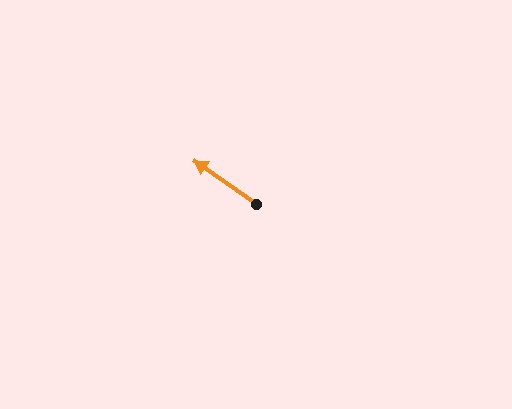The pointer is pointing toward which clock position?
Roughly 10 o'clock.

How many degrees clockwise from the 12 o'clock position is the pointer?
Approximately 305 degrees.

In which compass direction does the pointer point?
Northwest.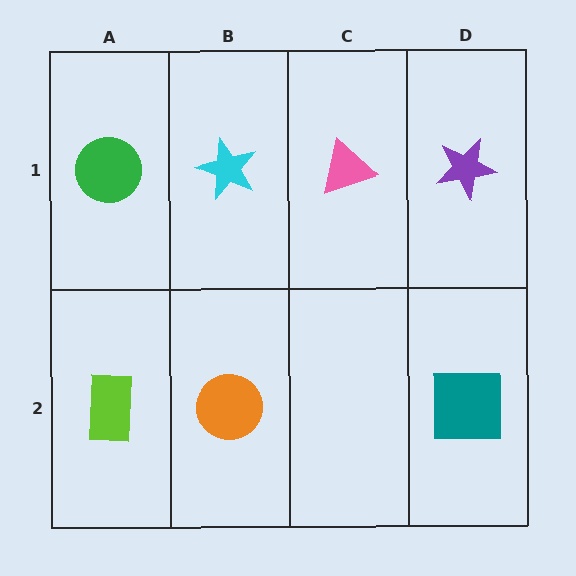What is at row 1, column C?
A pink triangle.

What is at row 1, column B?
A cyan star.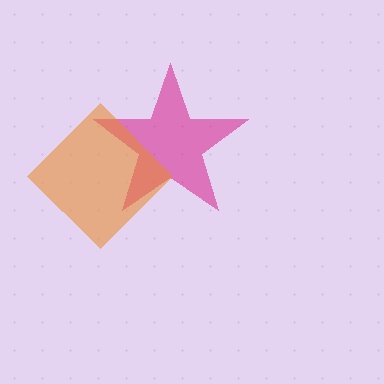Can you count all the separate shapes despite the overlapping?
Yes, there are 2 separate shapes.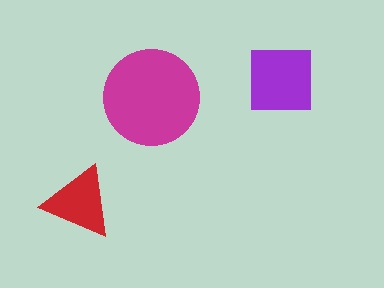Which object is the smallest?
The red triangle.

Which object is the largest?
The magenta circle.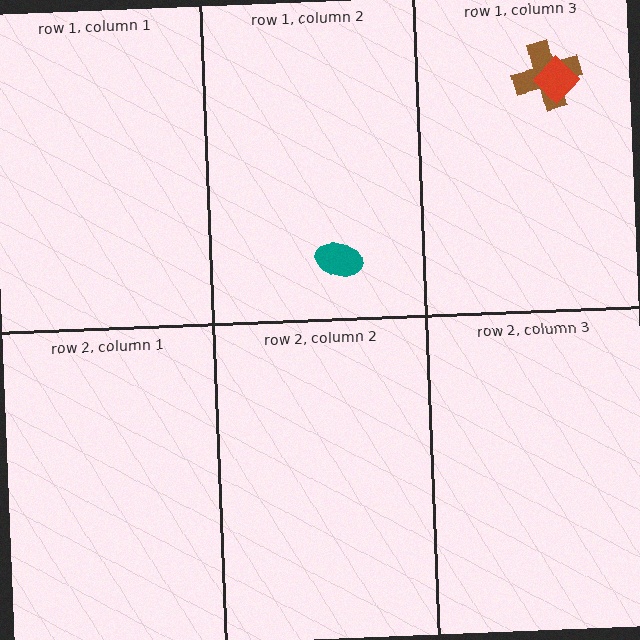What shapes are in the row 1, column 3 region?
The brown cross, the red diamond.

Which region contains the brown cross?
The row 1, column 3 region.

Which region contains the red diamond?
The row 1, column 3 region.